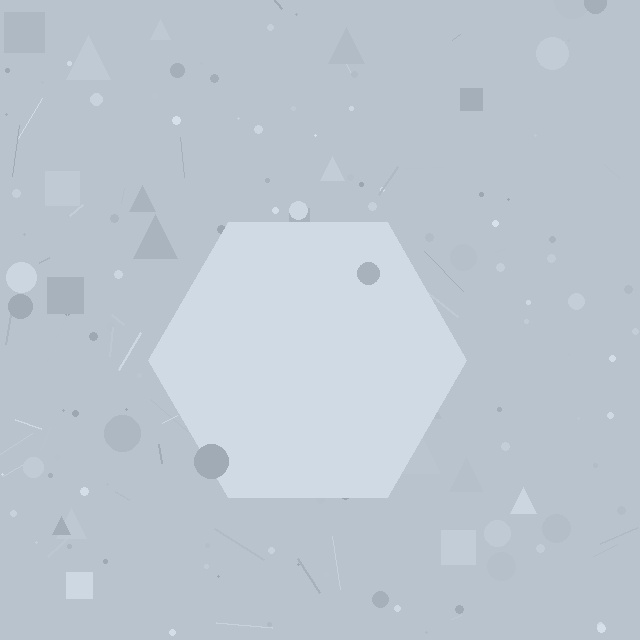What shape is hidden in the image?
A hexagon is hidden in the image.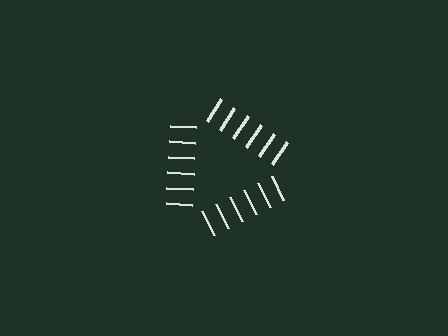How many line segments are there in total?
18 — 6 along each of the 3 edges.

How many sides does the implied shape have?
3 sides — the line-ends trace a triangle.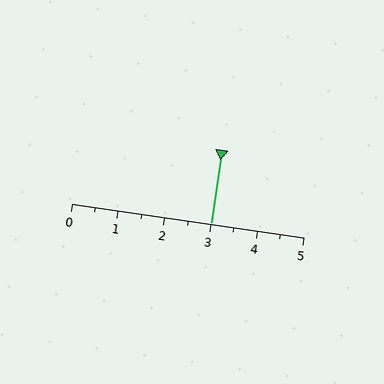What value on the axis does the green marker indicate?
The marker indicates approximately 3.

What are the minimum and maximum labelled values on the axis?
The axis runs from 0 to 5.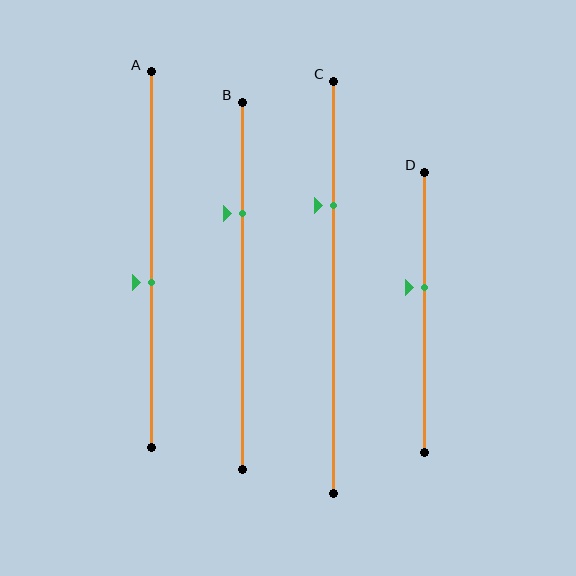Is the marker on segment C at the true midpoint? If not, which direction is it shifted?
No, the marker on segment C is shifted upward by about 20% of the segment length.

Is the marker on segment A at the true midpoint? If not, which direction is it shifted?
No, the marker on segment A is shifted downward by about 6% of the segment length.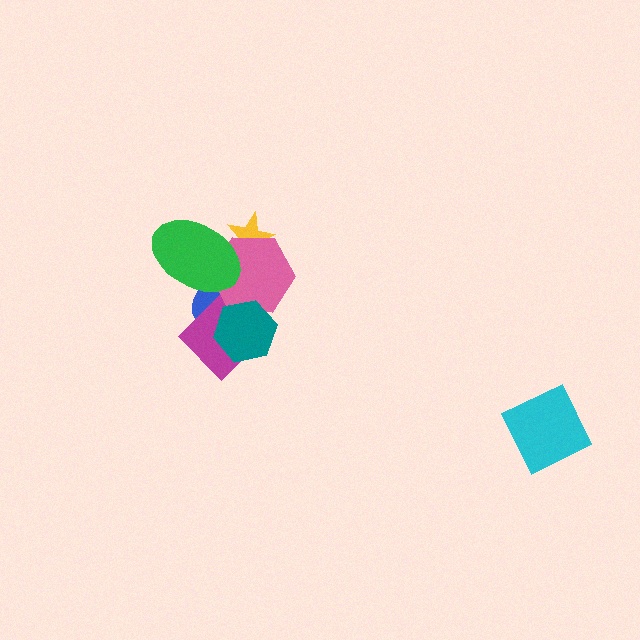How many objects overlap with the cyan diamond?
0 objects overlap with the cyan diamond.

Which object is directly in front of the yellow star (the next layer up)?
The pink hexagon is directly in front of the yellow star.